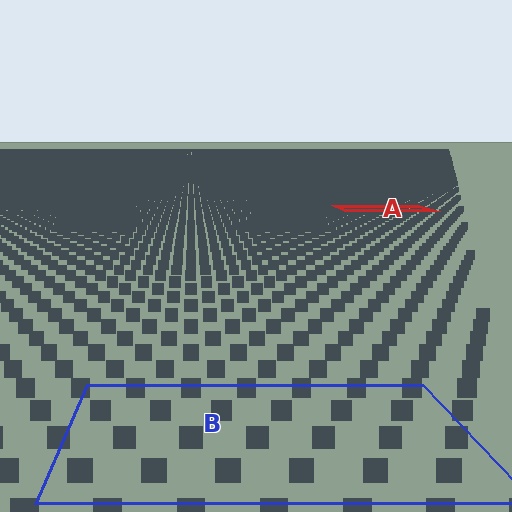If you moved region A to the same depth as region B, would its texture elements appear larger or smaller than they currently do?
They would appear larger. At a closer depth, the same texture elements are projected at a bigger on-screen size.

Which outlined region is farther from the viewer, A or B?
Region A is farther from the viewer — the texture elements inside it appear smaller and more densely packed.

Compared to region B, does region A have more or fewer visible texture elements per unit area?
Region A has more texture elements per unit area — they are packed more densely because it is farther away.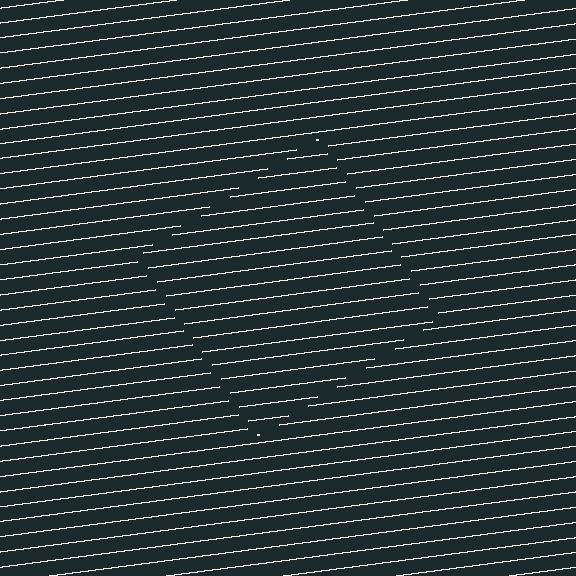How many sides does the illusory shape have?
4 sides — the line-ends trace a square.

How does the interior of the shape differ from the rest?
The interior of the shape contains the same grating, shifted by half a period — the contour is defined by the phase discontinuity where line-ends from the inner and outer gratings abut.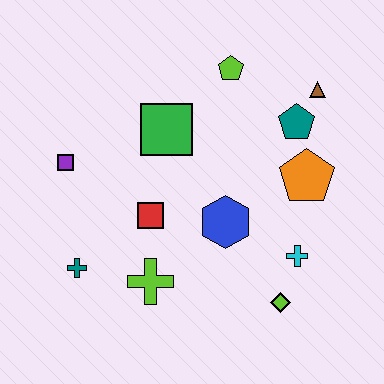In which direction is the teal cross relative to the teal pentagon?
The teal cross is to the left of the teal pentagon.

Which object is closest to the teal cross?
The lime cross is closest to the teal cross.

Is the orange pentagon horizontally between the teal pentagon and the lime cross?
No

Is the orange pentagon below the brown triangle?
Yes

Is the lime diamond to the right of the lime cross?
Yes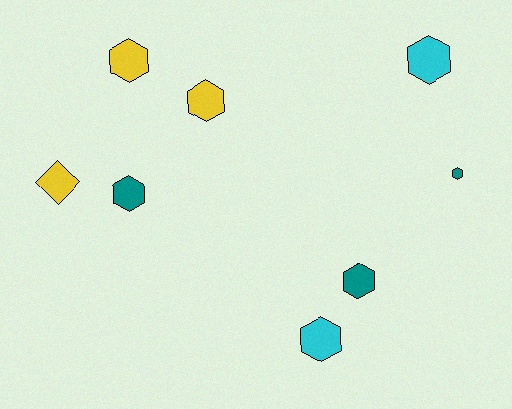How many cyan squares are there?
There are no cyan squares.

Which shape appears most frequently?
Hexagon, with 7 objects.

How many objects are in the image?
There are 8 objects.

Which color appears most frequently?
Yellow, with 3 objects.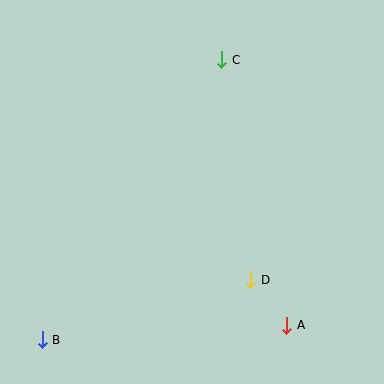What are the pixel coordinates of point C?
Point C is at (222, 60).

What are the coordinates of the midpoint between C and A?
The midpoint between C and A is at (254, 192).